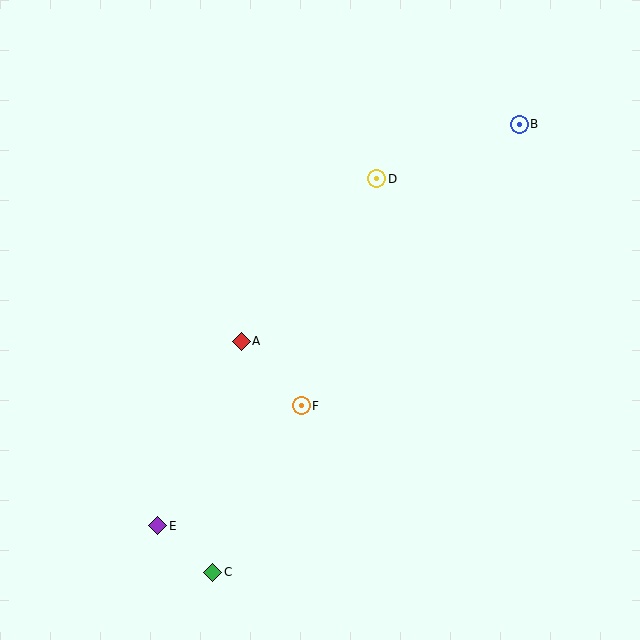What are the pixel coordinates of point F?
Point F is at (301, 406).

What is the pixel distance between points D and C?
The distance between D and C is 427 pixels.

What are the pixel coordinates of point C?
Point C is at (213, 572).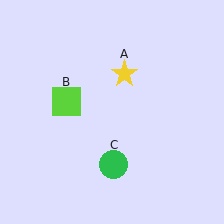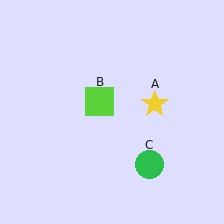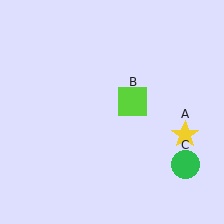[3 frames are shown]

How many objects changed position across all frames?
3 objects changed position: yellow star (object A), lime square (object B), green circle (object C).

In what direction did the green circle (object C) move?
The green circle (object C) moved right.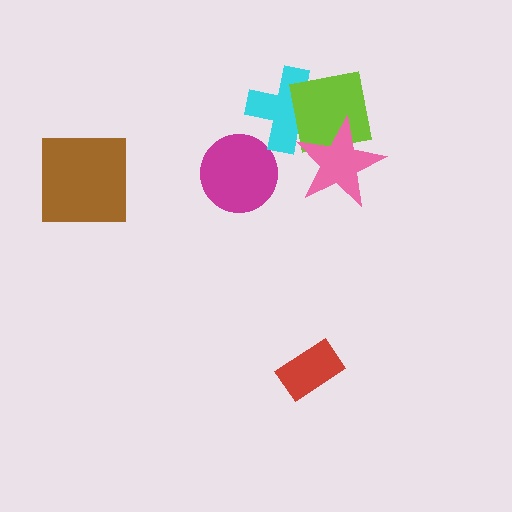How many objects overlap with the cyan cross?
2 objects overlap with the cyan cross.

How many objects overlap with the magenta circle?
0 objects overlap with the magenta circle.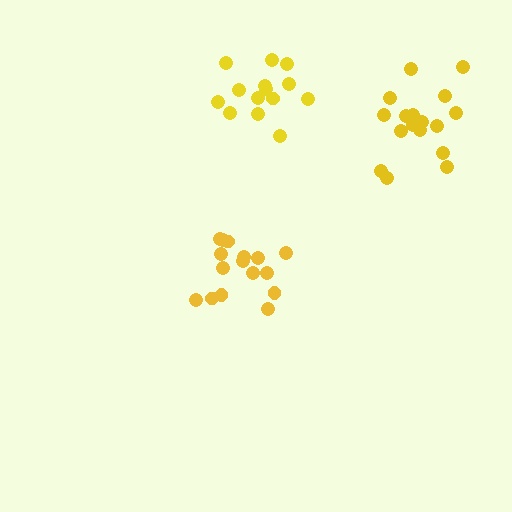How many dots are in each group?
Group 1: 14 dots, Group 2: 16 dots, Group 3: 17 dots (47 total).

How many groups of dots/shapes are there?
There are 3 groups.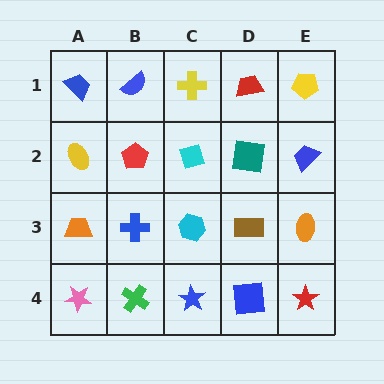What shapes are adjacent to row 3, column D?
A teal square (row 2, column D), a blue square (row 4, column D), a cyan hexagon (row 3, column C), an orange ellipse (row 3, column E).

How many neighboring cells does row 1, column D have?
3.